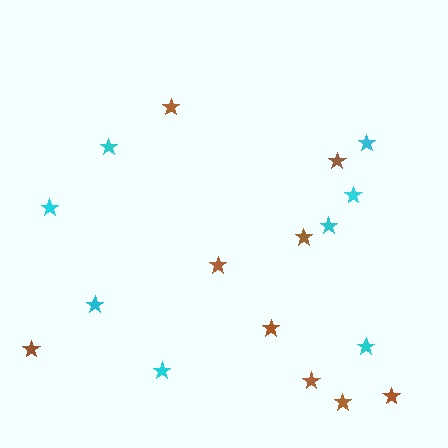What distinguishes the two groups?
There are 2 groups: one group of cyan stars (8) and one group of brown stars (9).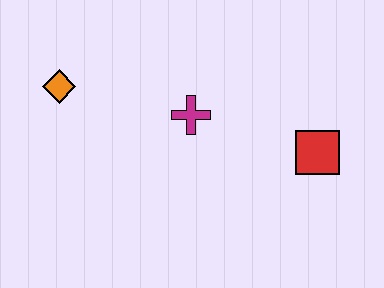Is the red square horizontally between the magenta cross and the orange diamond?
No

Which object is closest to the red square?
The magenta cross is closest to the red square.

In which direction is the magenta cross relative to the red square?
The magenta cross is to the left of the red square.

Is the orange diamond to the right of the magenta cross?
No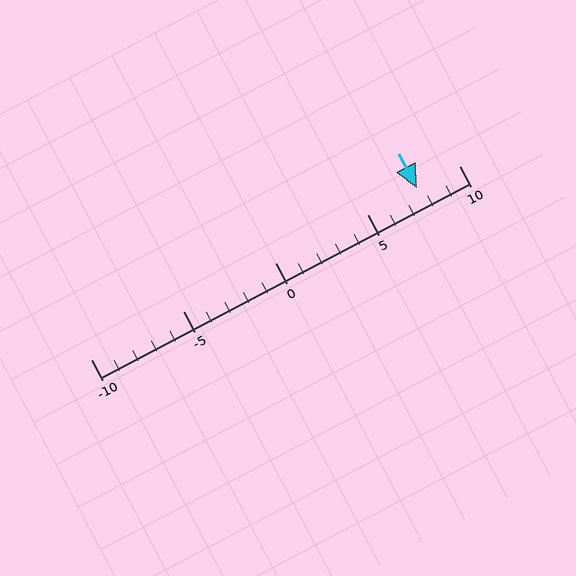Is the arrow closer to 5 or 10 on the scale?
The arrow is closer to 10.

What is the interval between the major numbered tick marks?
The major tick marks are spaced 5 units apart.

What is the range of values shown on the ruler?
The ruler shows values from -10 to 10.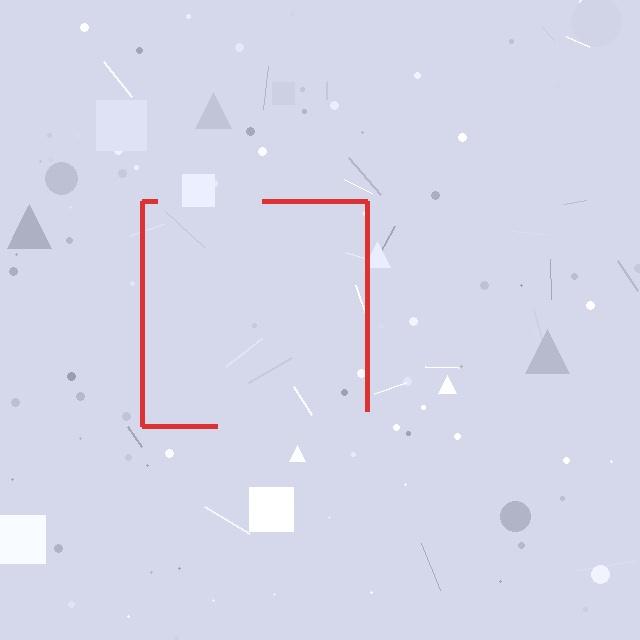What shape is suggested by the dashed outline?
The dashed outline suggests a square.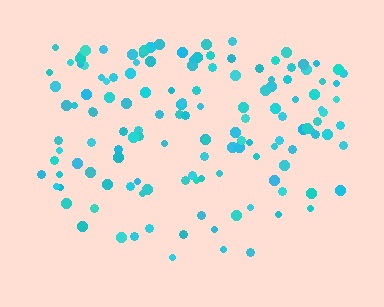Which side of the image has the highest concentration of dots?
The top.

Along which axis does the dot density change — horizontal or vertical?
Vertical.